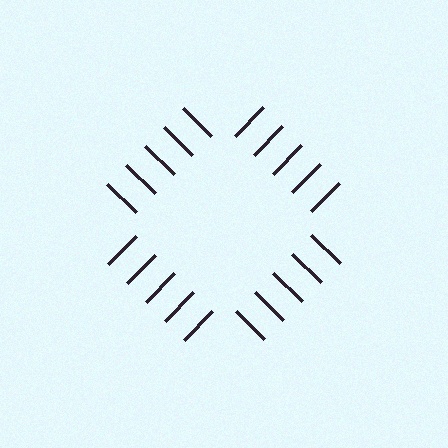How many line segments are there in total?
20 — 5 along each of the 4 edges.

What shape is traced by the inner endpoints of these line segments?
An illusory square — the line segments terminate on its edges but no continuous stroke is drawn.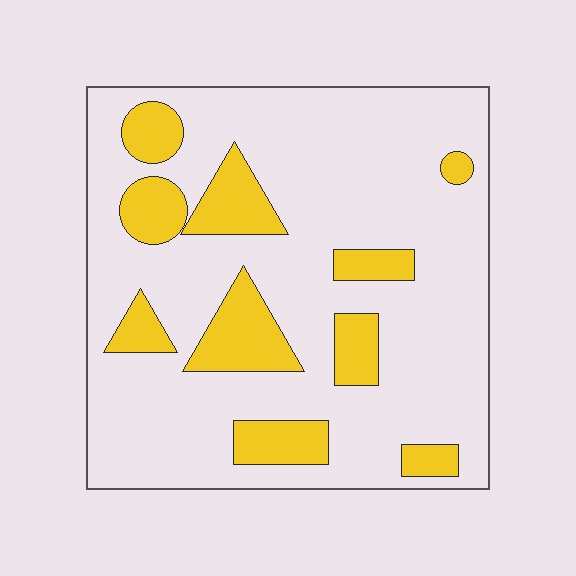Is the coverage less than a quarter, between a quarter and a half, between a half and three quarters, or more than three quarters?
Less than a quarter.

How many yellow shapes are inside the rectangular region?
10.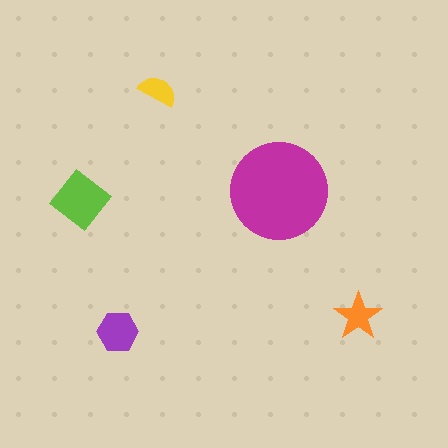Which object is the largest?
The magenta circle.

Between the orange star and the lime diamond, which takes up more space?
The lime diamond.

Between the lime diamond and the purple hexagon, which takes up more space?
The lime diamond.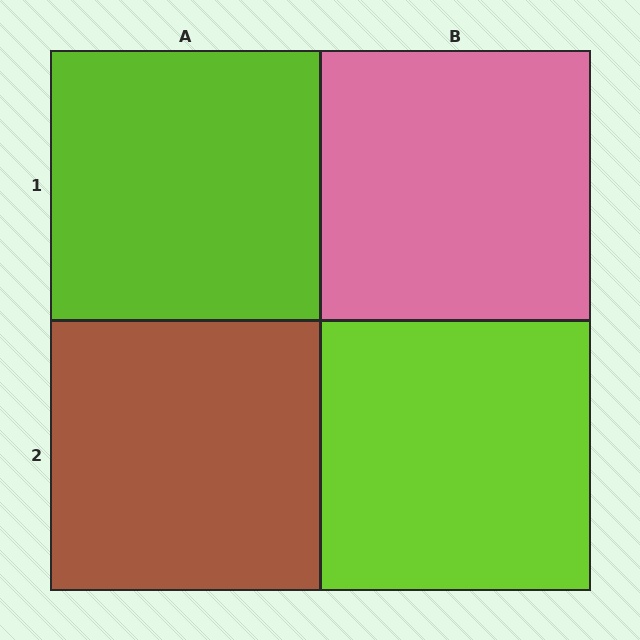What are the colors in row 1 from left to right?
Lime, pink.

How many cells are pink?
1 cell is pink.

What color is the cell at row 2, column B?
Lime.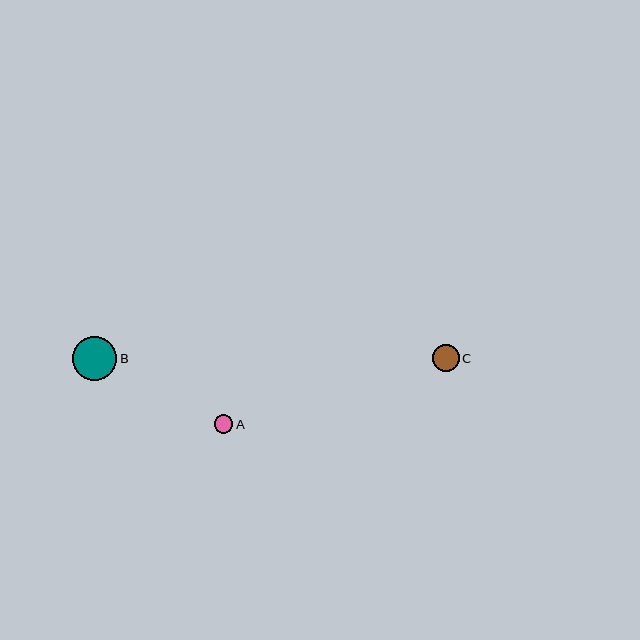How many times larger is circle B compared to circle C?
Circle B is approximately 1.6 times the size of circle C.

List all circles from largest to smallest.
From largest to smallest: B, C, A.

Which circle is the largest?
Circle B is the largest with a size of approximately 44 pixels.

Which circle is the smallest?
Circle A is the smallest with a size of approximately 19 pixels.